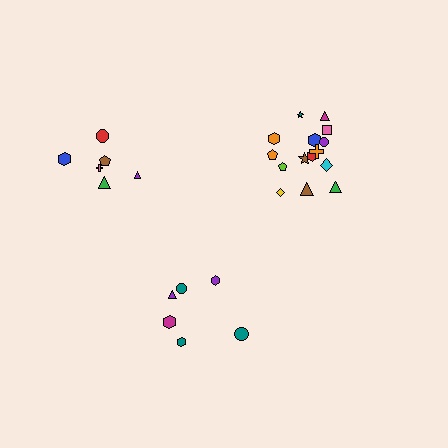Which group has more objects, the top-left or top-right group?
The top-right group.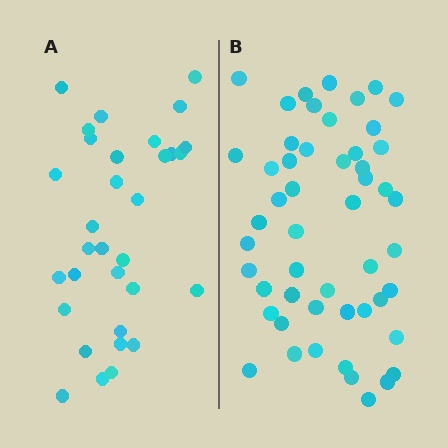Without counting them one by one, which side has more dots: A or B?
Region B (the right region) has more dots.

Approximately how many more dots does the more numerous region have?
Region B has approximately 20 more dots than region A.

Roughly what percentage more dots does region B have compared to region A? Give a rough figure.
About 60% more.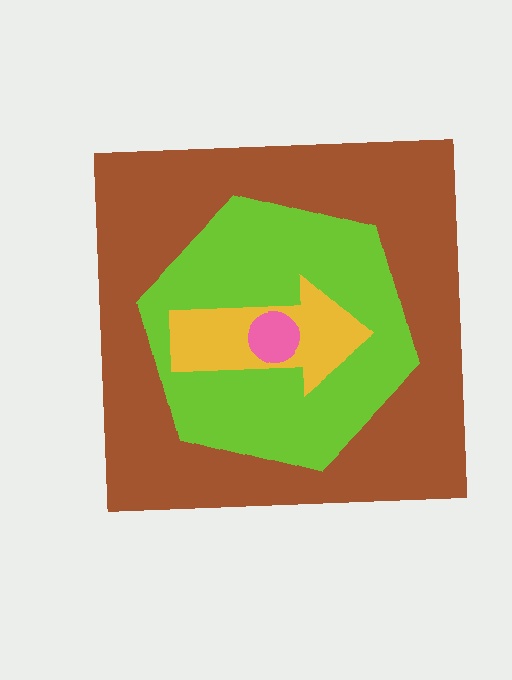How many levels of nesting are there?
4.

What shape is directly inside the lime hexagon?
The yellow arrow.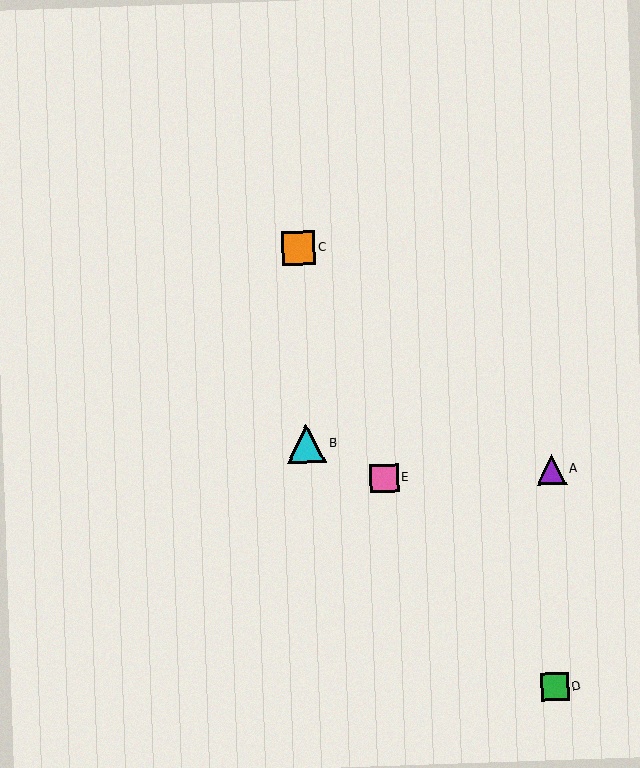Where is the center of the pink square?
The center of the pink square is at (384, 478).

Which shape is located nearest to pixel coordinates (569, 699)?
The green square (labeled D) at (555, 687) is nearest to that location.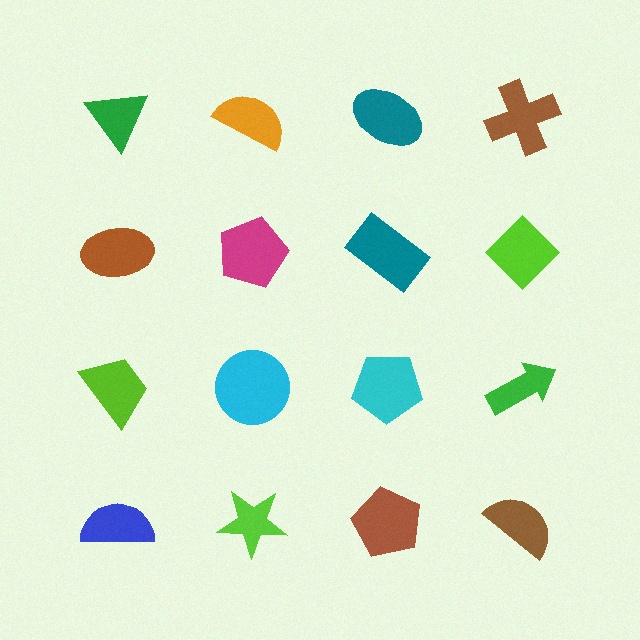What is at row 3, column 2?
A cyan circle.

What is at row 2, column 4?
A lime diamond.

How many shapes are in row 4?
4 shapes.